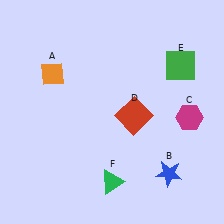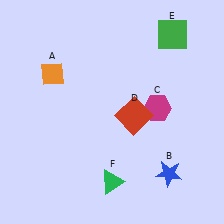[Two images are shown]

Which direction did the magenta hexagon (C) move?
The magenta hexagon (C) moved left.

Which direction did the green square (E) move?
The green square (E) moved up.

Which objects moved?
The objects that moved are: the magenta hexagon (C), the green square (E).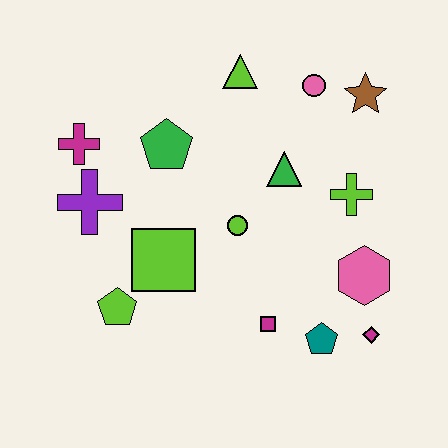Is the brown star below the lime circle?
No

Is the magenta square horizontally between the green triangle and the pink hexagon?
No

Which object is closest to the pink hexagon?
The magenta diamond is closest to the pink hexagon.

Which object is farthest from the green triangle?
The lime pentagon is farthest from the green triangle.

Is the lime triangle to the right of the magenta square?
No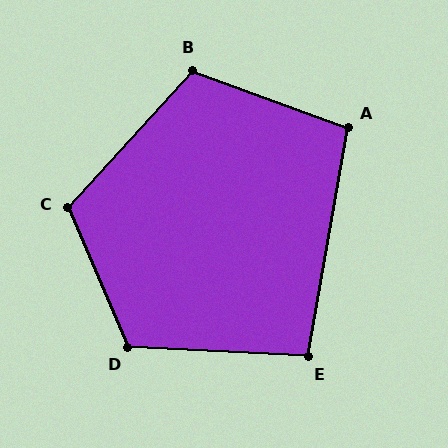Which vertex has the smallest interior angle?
E, at approximately 97 degrees.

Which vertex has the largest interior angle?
D, at approximately 116 degrees.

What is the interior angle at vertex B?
Approximately 112 degrees (obtuse).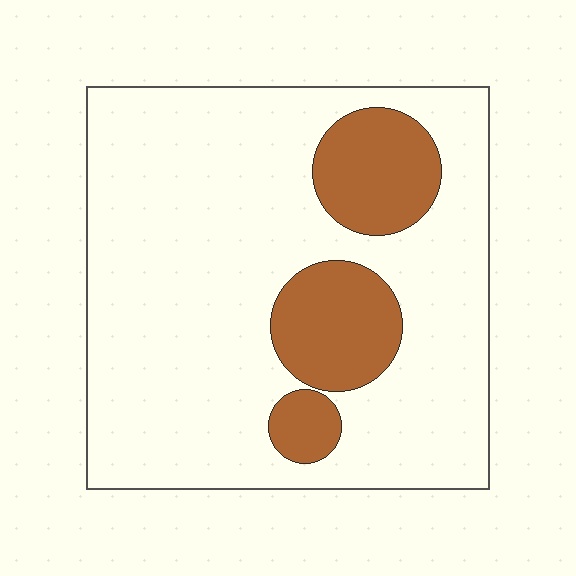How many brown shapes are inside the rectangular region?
3.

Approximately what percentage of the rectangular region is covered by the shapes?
Approximately 20%.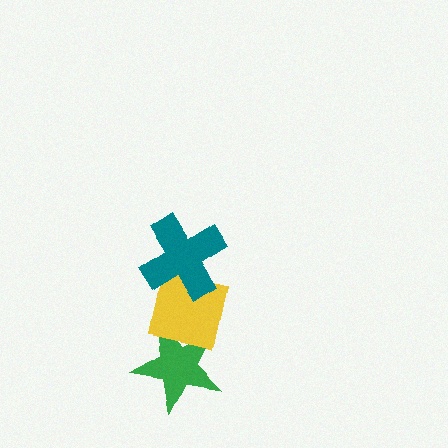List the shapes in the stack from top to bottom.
From top to bottom: the teal cross, the yellow square, the green star.